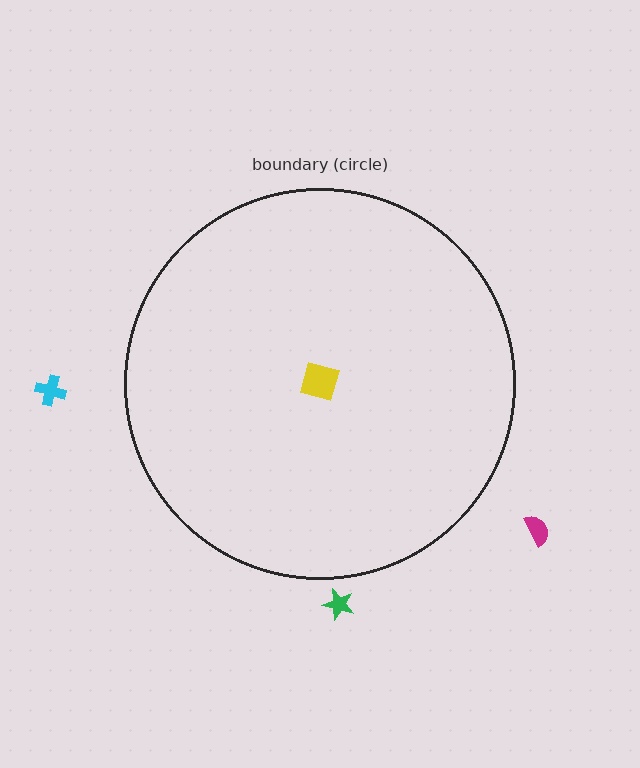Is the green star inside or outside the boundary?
Outside.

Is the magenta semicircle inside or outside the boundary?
Outside.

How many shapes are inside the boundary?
1 inside, 3 outside.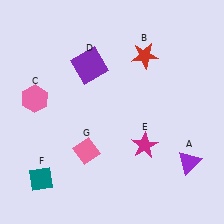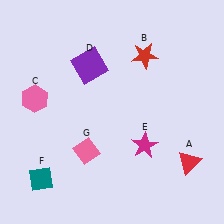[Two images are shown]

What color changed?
The triangle (A) changed from purple in Image 1 to red in Image 2.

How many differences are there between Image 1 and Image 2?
There is 1 difference between the two images.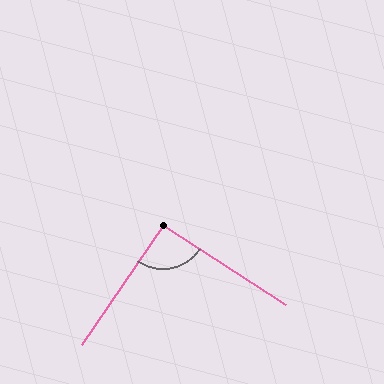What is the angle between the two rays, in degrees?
Approximately 91 degrees.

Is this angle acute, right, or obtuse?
It is approximately a right angle.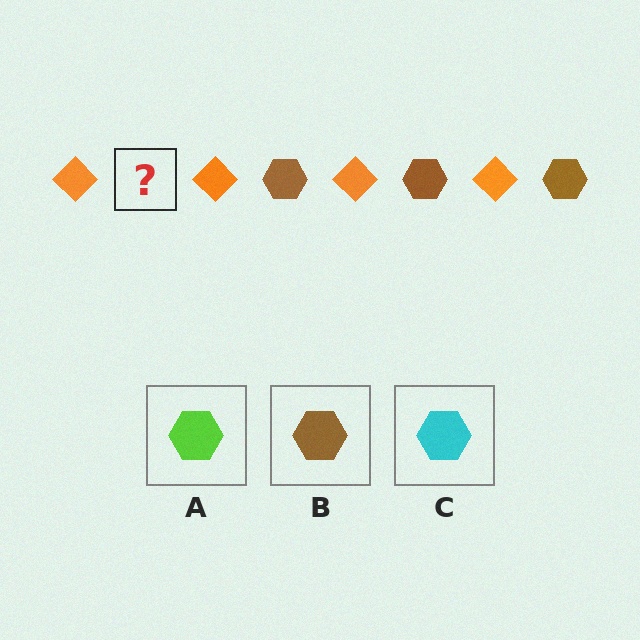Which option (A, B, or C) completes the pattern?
B.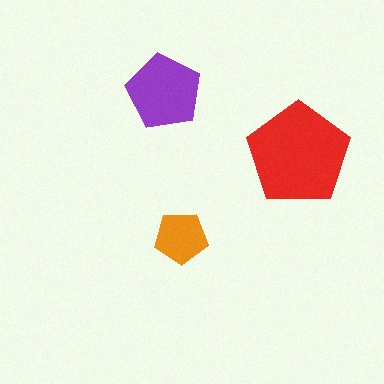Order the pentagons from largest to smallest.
the red one, the purple one, the orange one.